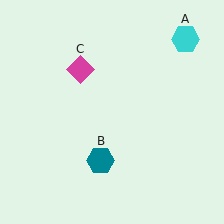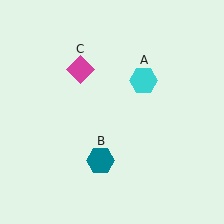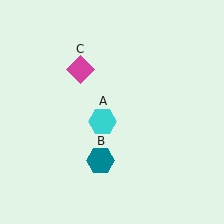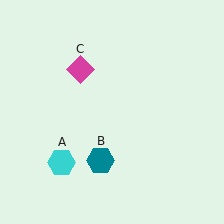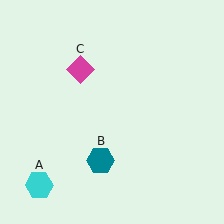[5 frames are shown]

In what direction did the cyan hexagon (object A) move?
The cyan hexagon (object A) moved down and to the left.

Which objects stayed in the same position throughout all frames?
Teal hexagon (object B) and magenta diamond (object C) remained stationary.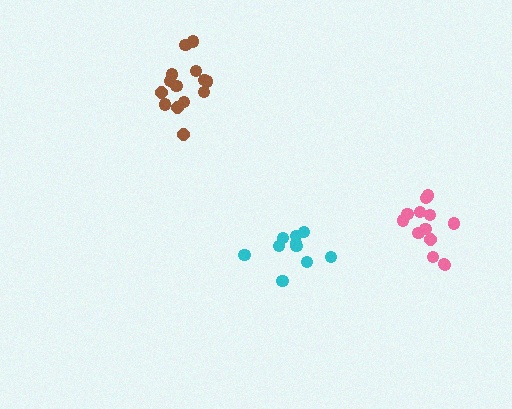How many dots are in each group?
Group 1: 13 dots, Group 2: 14 dots, Group 3: 10 dots (37 total).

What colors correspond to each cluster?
The clusters are colored: pink, brown, cyan.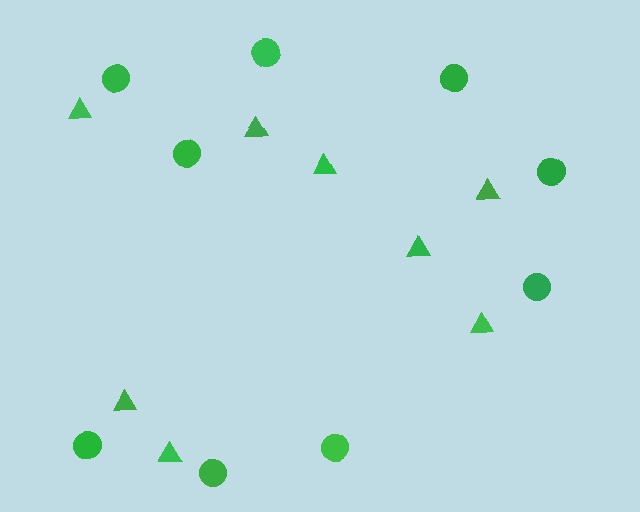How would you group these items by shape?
There are 2 groups: one group of triangles (8) and one group of circles (9).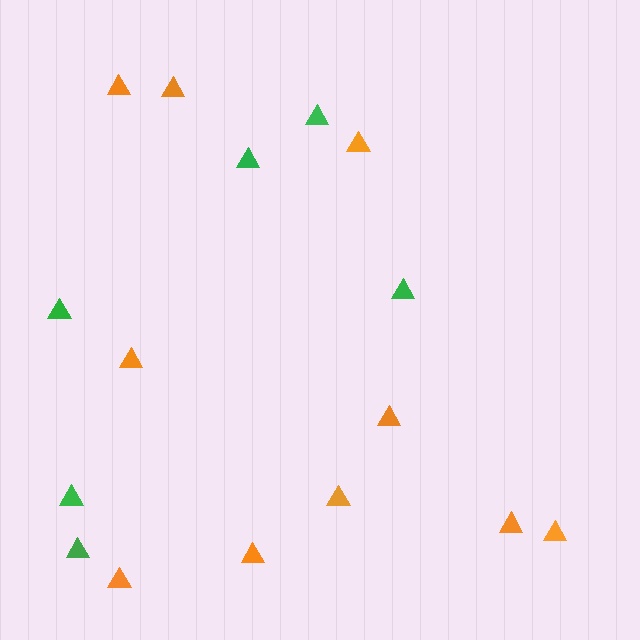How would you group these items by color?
There are 2 groups: one group of orange triangles (10) and one group of green triangles (6).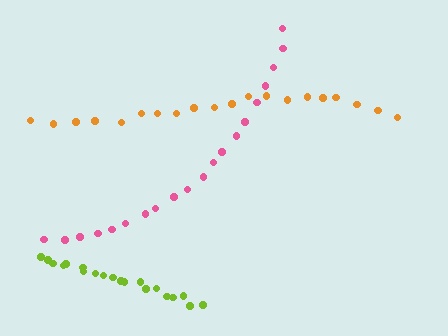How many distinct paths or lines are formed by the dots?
There are 3 distinct paths.